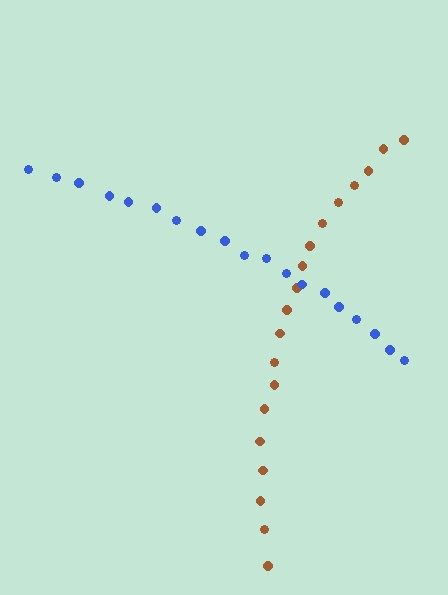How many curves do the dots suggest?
There are 2 distinct paths.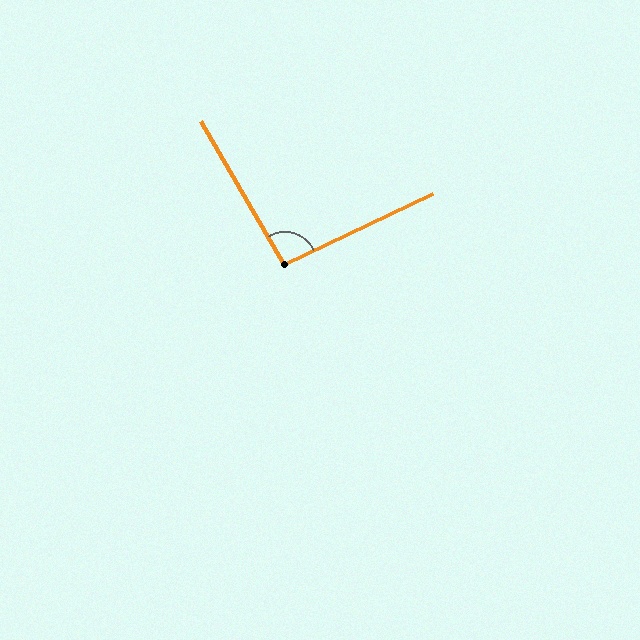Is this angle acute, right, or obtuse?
It is approximately a right angle.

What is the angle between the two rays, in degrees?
Approximately 95 degrees.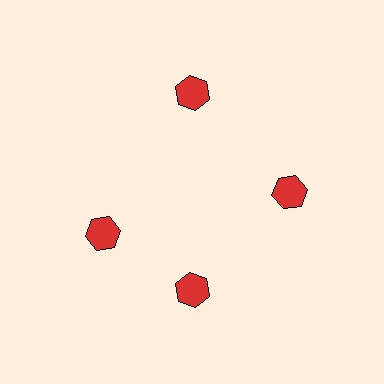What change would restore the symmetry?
The symmetry would be restored by rotating it back into even spacing with its neighbors so that all 4 hexagons sit at equal angles and equal distance from the center.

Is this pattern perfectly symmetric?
No. The 4 red hexagons are arranged in a ring, but one element near the 9 o'clock position is rotated out of alignment along the ring, breaking the 4-fold rotational symmetry.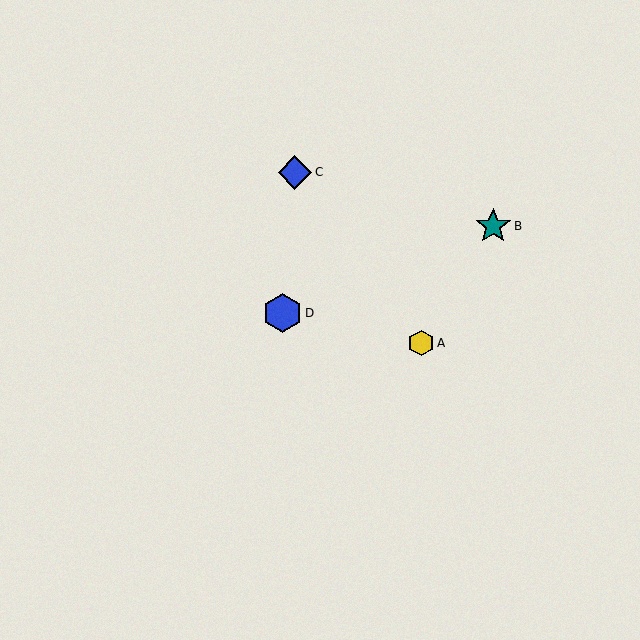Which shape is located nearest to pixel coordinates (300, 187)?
The blue diamond (labeled C) at (295, 172) is nearest to that location.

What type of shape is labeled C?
Shape C is a blue diamond.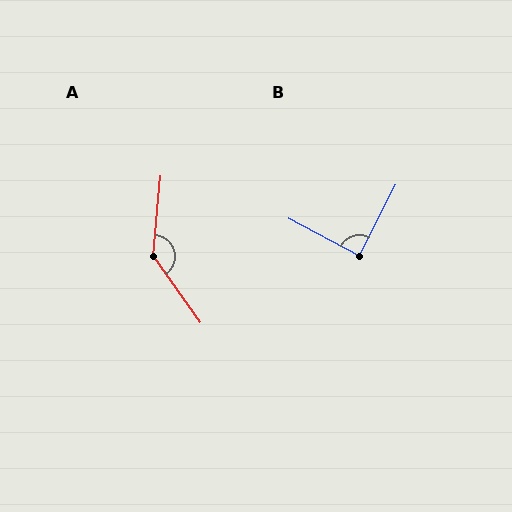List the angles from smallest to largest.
B (89°), A (139°).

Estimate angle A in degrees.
Approximately 139 degrees.